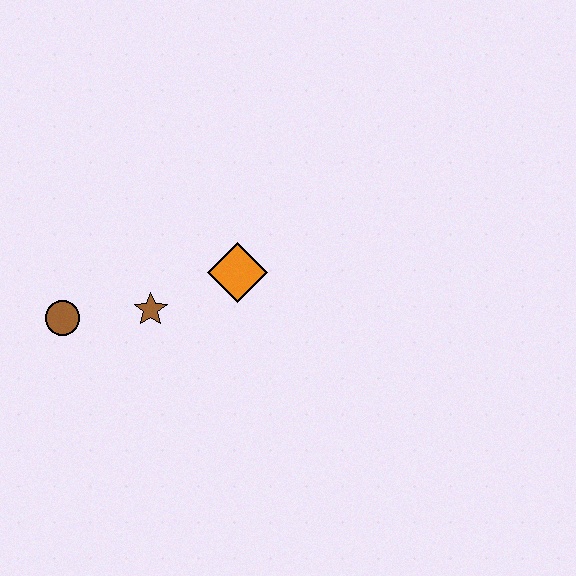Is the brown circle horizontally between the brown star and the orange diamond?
No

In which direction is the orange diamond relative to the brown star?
The orange diamond is to the right of the brown star.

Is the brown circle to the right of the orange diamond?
No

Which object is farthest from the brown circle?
The orange diamond is farthest from the brown circle.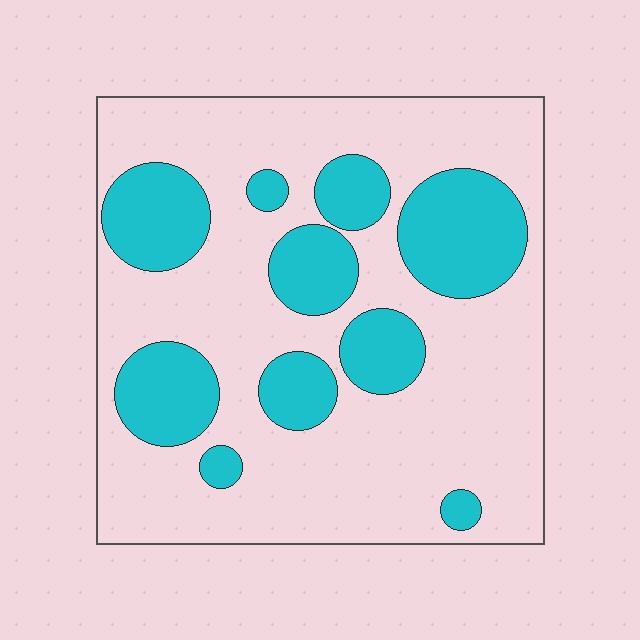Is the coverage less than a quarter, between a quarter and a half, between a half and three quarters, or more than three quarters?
Between a quarter and a half.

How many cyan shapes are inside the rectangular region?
10.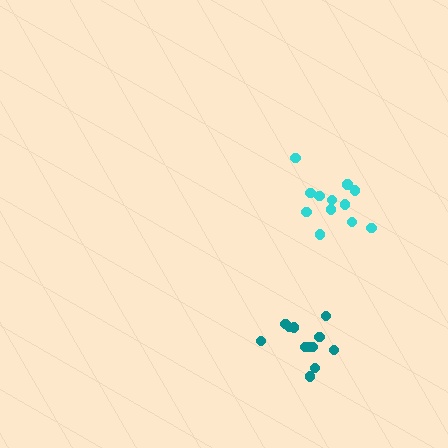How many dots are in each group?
Group 1: 12 dots, Group 2: 12 dots (24 total).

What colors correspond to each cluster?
The clusters are colored: cyan, teal.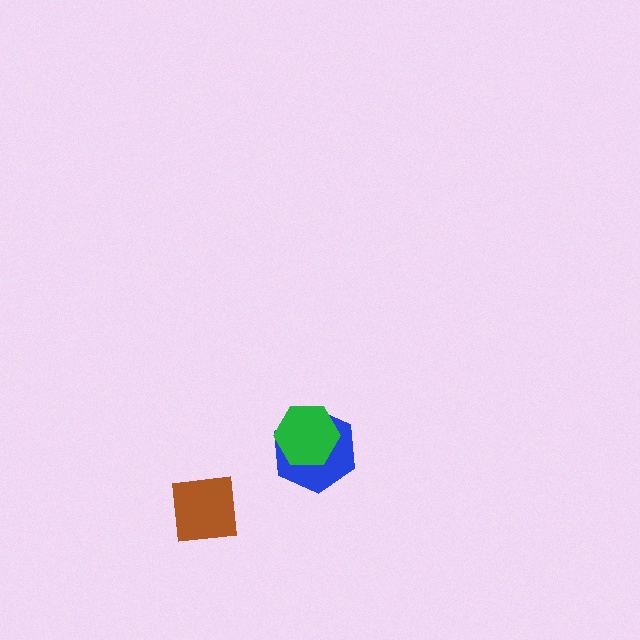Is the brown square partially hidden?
No, no other shape covers it.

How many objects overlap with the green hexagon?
1 object overlaps with the green hexagon.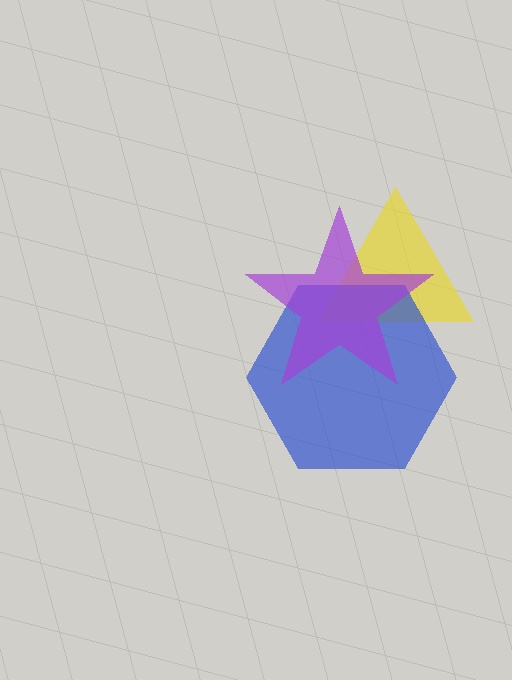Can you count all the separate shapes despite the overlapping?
Yes, there are 3 separate shapes.